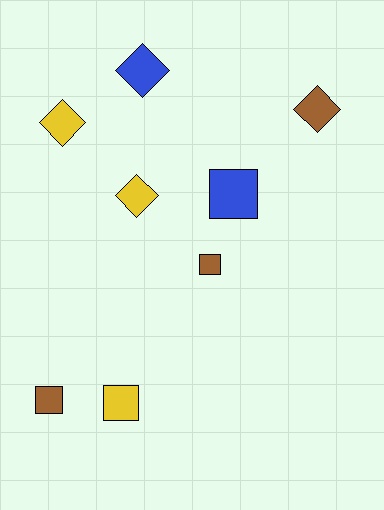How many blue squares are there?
There is 1 blue square.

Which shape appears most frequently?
Square, with 4 objects.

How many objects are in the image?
There are 8 objects.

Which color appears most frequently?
Yellow, with 3 objects.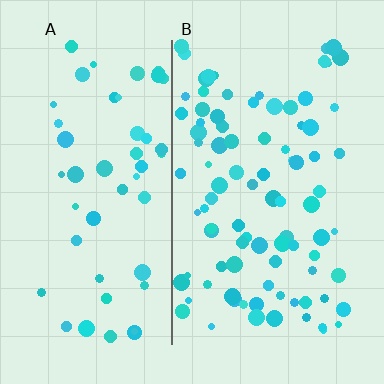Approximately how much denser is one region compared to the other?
Approximately 1.8× — region B over region A.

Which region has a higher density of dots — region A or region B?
B (the right).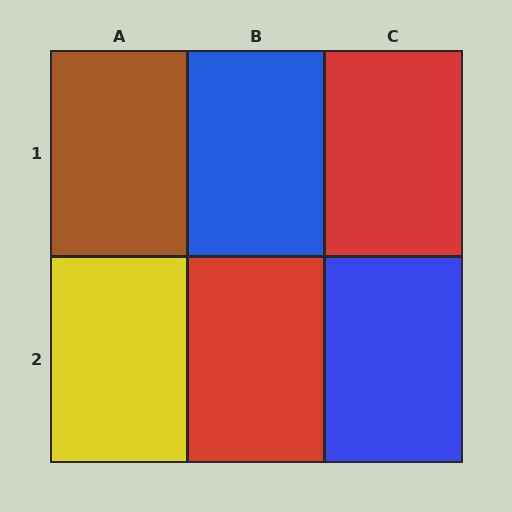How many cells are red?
2 cells are red.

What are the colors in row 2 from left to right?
Yellow, red, blue.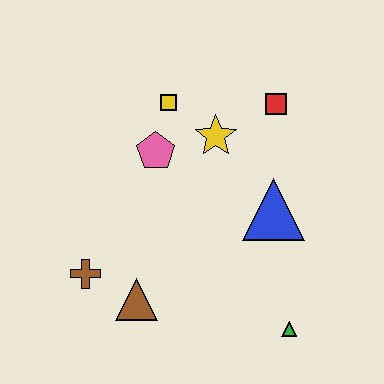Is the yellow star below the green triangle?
No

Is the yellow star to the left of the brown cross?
No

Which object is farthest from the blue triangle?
The brown cross is farthest from the blue triangle.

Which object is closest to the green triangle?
The blue triangle is closest to the green triangle.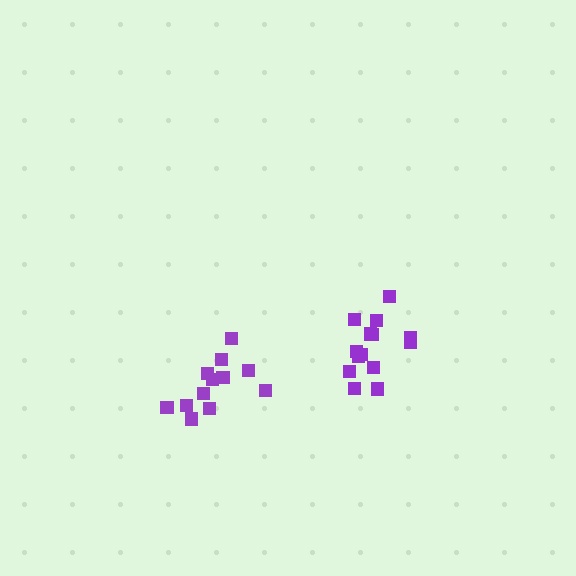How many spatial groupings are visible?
There are 2 spatial groupings.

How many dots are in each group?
Group 1: 12 dots, Group 2: 14 dots (26 total).